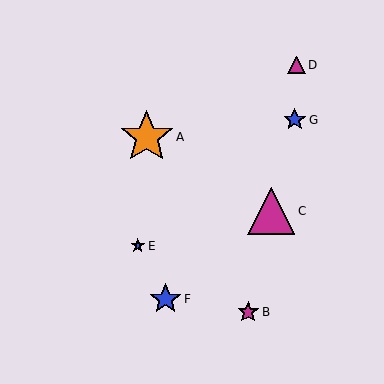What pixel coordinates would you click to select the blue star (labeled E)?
Click at (138, 246) to select the blue star E.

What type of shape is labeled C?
Shape C is a magenta triangle.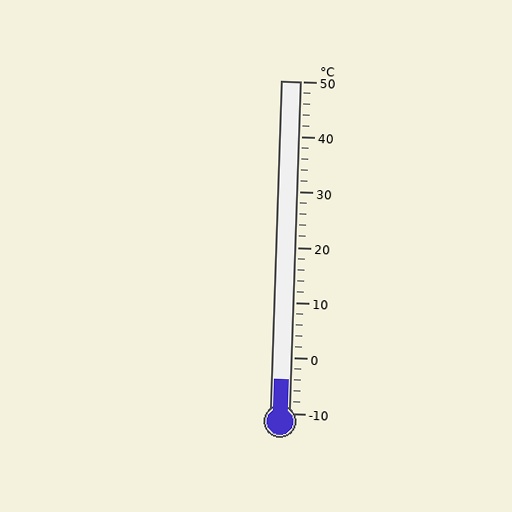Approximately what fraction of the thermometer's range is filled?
The thermometer is filled to approximately 10% of its range.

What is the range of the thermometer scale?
The thermometer scale ranges from -10°C to 50°C.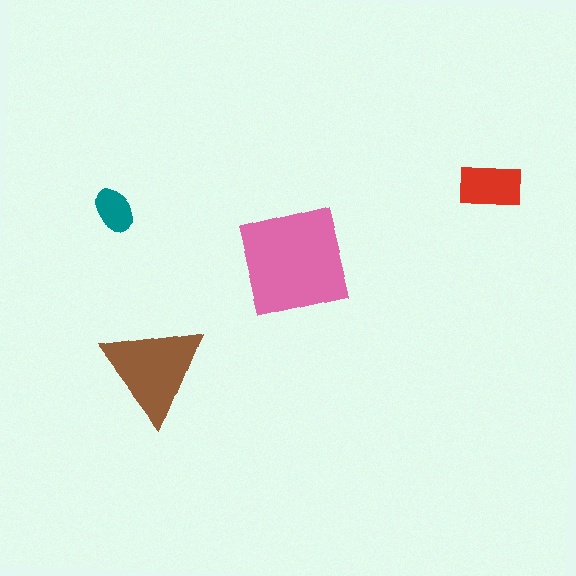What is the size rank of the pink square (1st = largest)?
1st.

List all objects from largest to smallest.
The pink square, the brown triangle, the red rectangle, the teal ellipse.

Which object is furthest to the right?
The red rectangle is rightmost.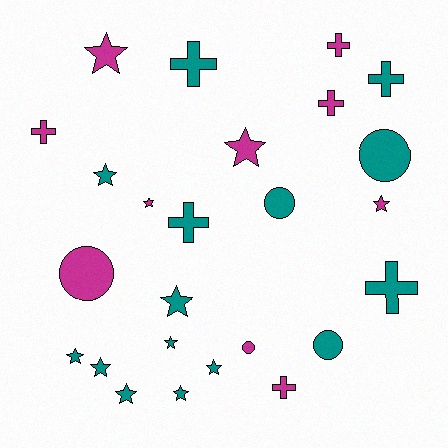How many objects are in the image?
There are 25 objects.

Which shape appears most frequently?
Star, with 12 objects.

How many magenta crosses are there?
There are 4 magenta crosses.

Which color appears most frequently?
Teal, with 15 objects.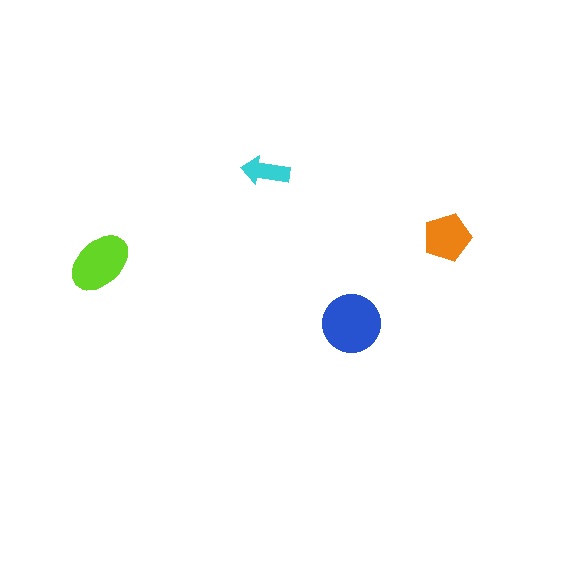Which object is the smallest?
The cyan arrow.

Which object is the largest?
The blue circle.